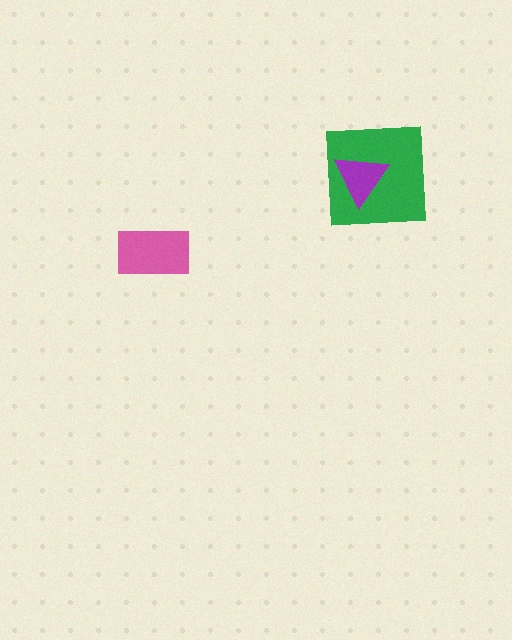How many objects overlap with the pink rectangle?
0 objects overlap with the pink rectangle.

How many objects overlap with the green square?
1 object overlaps with the green square.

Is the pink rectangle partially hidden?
No, no other shape covers it.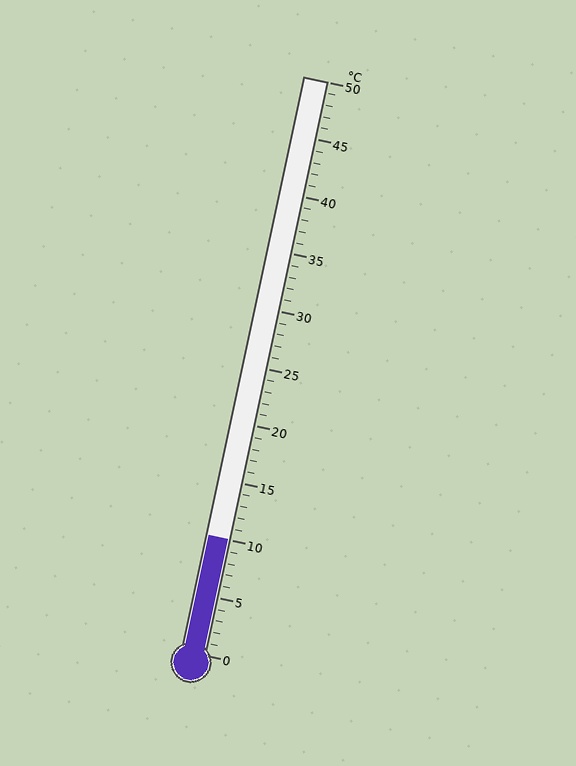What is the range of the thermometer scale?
The thermometer scale ranges from 0°C to 50°C.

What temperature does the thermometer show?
The thermometer shows approximately 10°C.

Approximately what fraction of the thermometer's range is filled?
The thermometer is filled to approximately 20% of its range.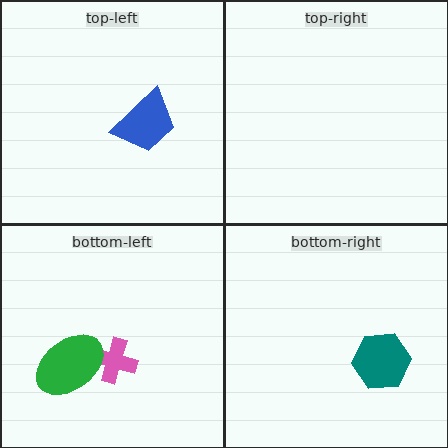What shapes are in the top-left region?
The blue trapezoid.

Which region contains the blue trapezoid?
The top-left region.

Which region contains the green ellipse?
The bottom-left region.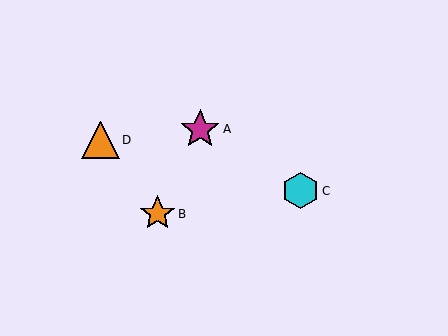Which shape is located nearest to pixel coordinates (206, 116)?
The magenta star (labeled A) at (200, 129) is nearest to that location.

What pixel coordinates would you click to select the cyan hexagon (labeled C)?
Click at (301, 191) to select the cyan hexagon C.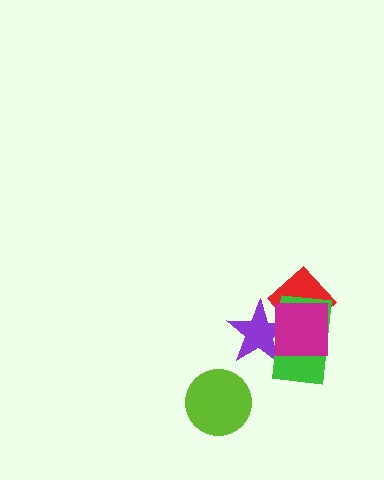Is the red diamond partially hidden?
Yes, it is partially covered by another shape.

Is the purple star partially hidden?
Yes, it is partially covered by another shape.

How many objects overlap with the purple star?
3 objects overlap with the purple star.